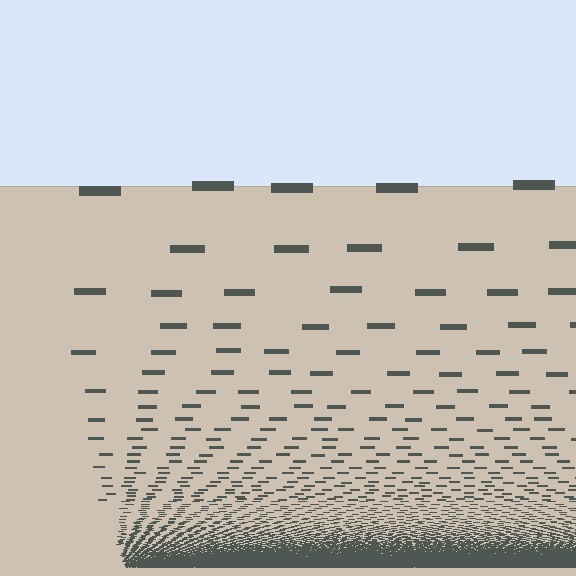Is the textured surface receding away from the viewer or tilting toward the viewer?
The surface appears to tilt toward the viewer. Texture elements get larger and sparser toward the top.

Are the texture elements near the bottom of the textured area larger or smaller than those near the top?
Smaller. The gradient is inverted — elements near the bottom are smaller and denser.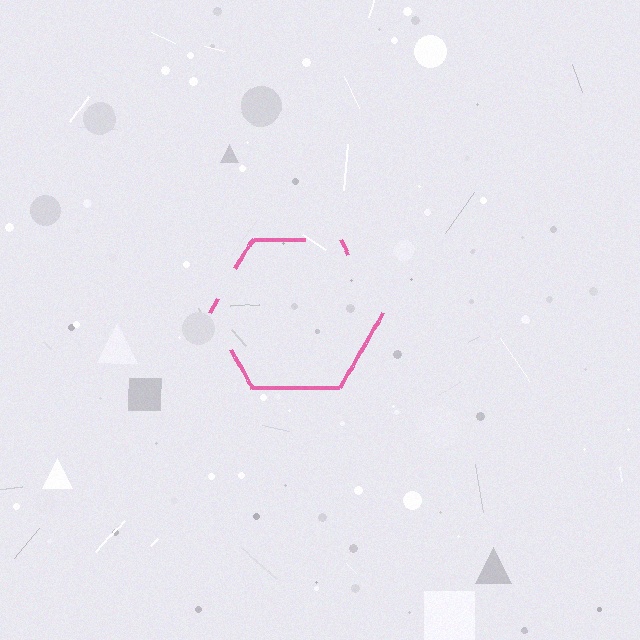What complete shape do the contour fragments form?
The contour fragments form a hexagon.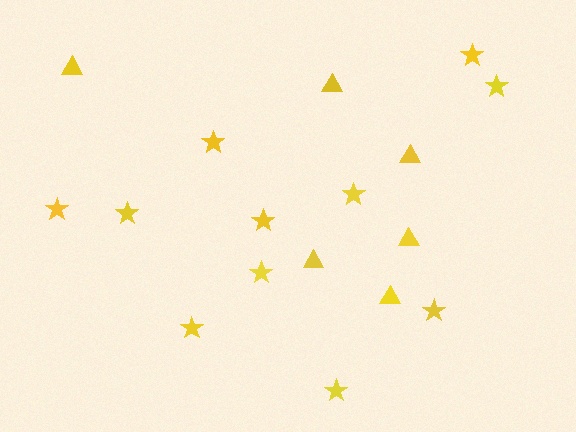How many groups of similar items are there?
There are 2 groups: one group of stars (11) and one group of triangles (6).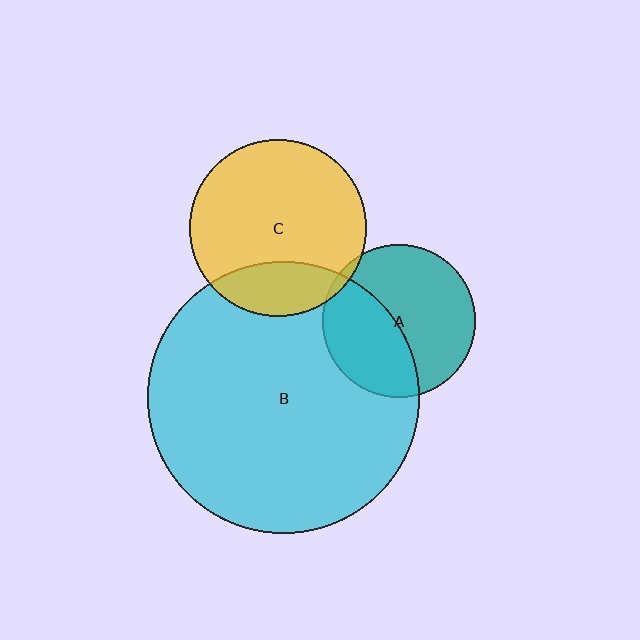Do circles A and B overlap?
Yes.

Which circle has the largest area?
Circle B (cyan).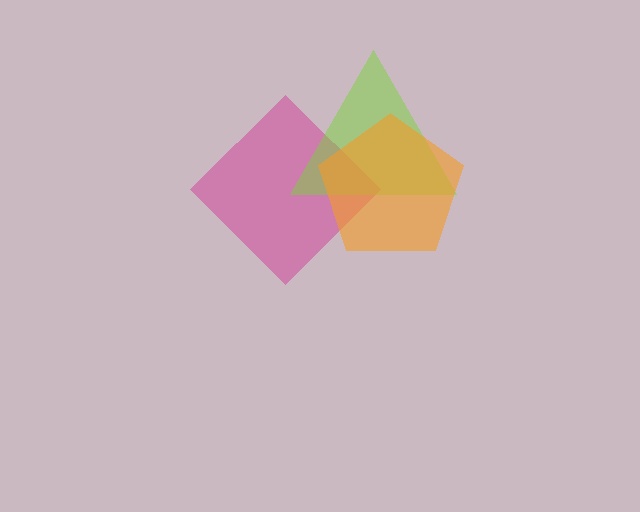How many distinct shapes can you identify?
There are 3 distinct shapes: a magenta diamond, a lime triangle, an orange pentagon.